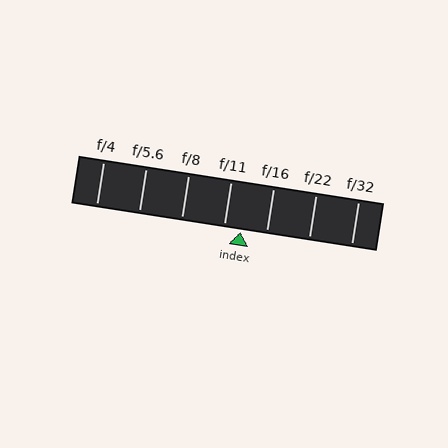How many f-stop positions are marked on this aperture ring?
There are 7 f-stop positions marked.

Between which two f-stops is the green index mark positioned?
The index mark is between f/11 and f/16.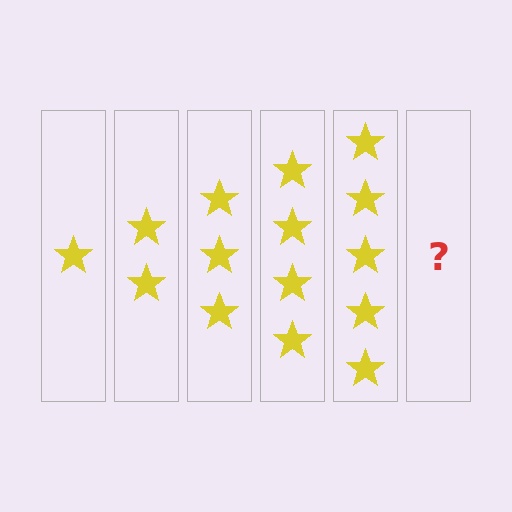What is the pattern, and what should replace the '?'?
The pattern is that each step adds one more star. The '?' should be 6 stars.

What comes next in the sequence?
The next element should be 6 stars.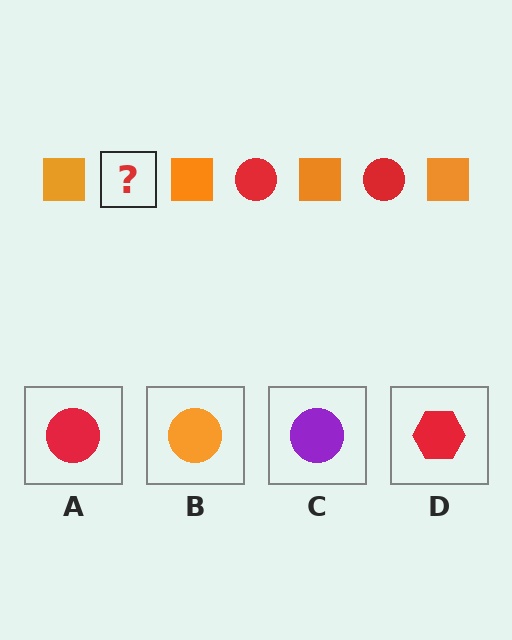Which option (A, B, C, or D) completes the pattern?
A.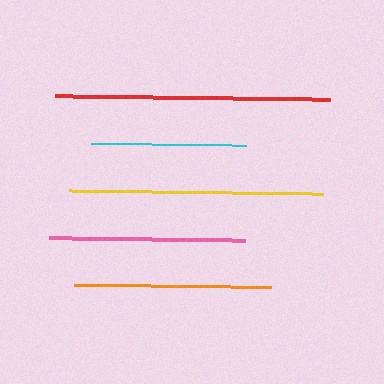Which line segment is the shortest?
The cyan line is the shortest at approximately 155 pixels.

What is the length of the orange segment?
The orange segment is approximately 197 pixels long.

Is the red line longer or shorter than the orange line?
The red line is longer than the orange line.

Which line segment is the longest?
The red line is the longest at approximately 275 pixels.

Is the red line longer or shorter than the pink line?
The red line is longer than the pink line.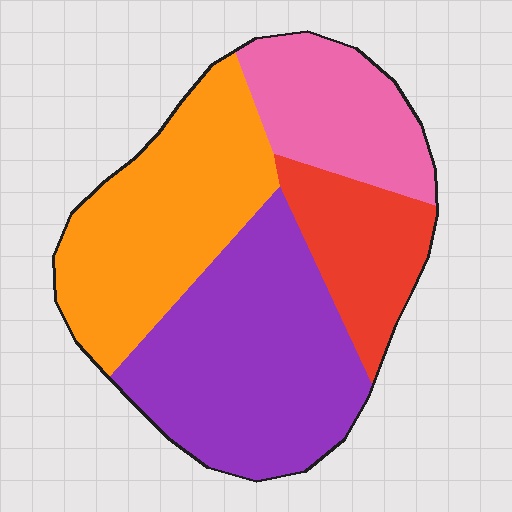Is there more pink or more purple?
Purple.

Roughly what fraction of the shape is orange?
Orange takes up about one third (1/3) of the shape.